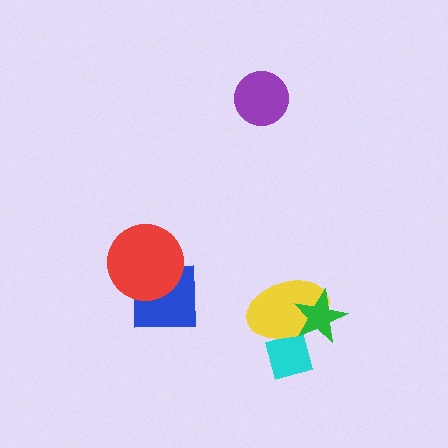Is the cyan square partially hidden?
Yes, it is partially covered by another shape.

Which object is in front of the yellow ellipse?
The green star is in front of the yellow ellipse.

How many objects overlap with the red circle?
1 object overlaps with the red circle.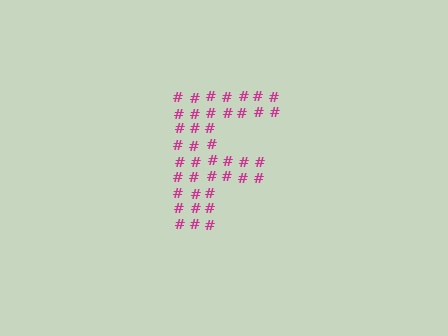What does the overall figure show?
The overall figure shows the letter F.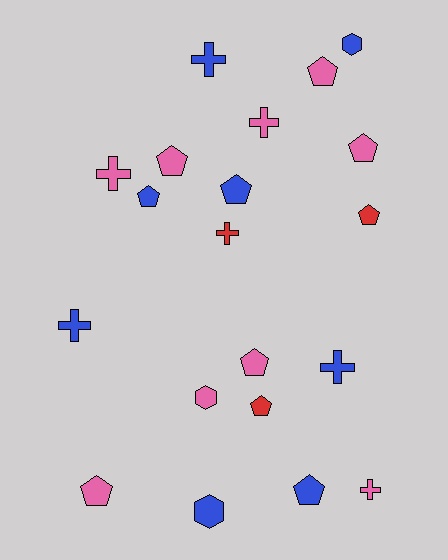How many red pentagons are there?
There are 2 red pentagons.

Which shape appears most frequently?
Pentagon, with 10 objects.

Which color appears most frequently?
Pink, with 9 objects.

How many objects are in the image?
There are 20 objects.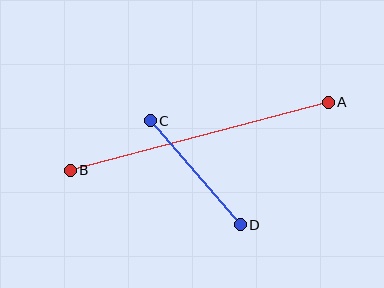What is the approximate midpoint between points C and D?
The midpoint is at approximately (195, 173) pixels.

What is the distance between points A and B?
The distance is approximately 267 pixels.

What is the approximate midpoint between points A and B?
The midpoint is at approximately (199, 136) pixels.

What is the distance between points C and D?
The distance is approximately 138 pixels.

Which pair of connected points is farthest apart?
Points A and B are farthest apart.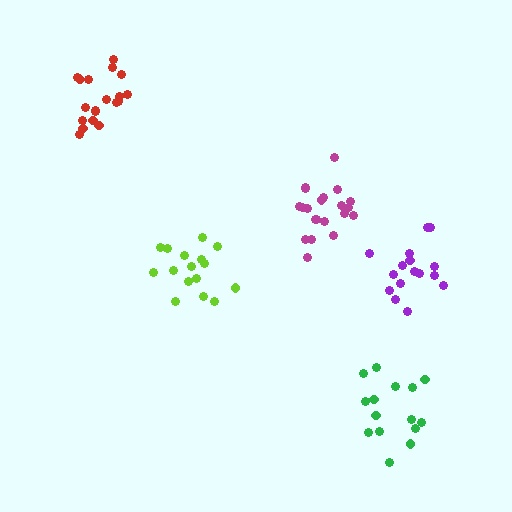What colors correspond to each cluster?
The clusters are colored: magenta, purple, red, green, lime.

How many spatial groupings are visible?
There are 5 spatial groupings.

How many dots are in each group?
Group 1: 21 dots, Group 2: 16 dots, Group 3: 19 dots, Group 4: 15 dots, Group 5: 16 dots (87 total).